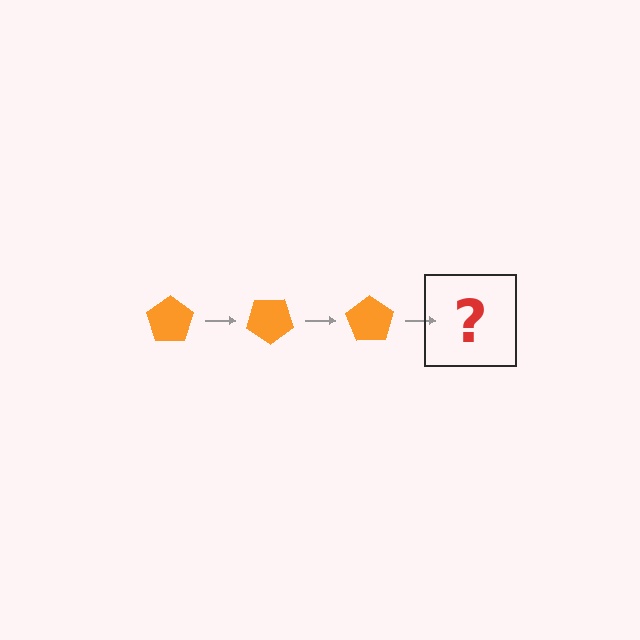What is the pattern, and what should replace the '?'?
The pattern is that the pentagon rotates 35 degrees each step. The '?' should be an orange pentagon rotated 105 degrees.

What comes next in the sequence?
The next element should be an orange pentagon rotated 105 degrees.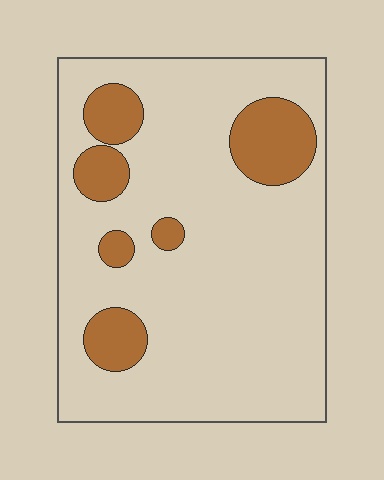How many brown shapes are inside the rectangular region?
6.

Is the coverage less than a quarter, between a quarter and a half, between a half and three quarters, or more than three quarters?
Less than a quarter.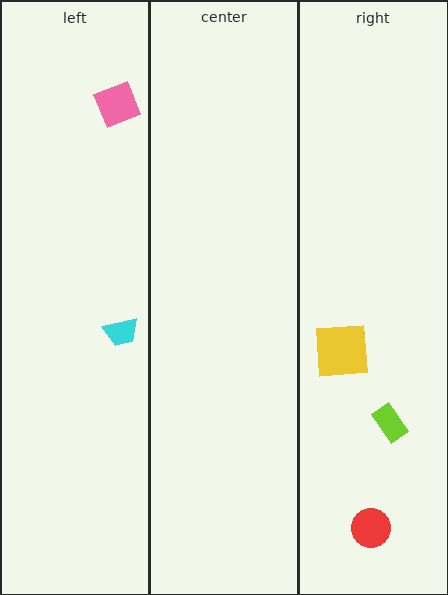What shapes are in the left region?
The pink diamond, the cyan trapezoid.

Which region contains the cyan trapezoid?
The left region.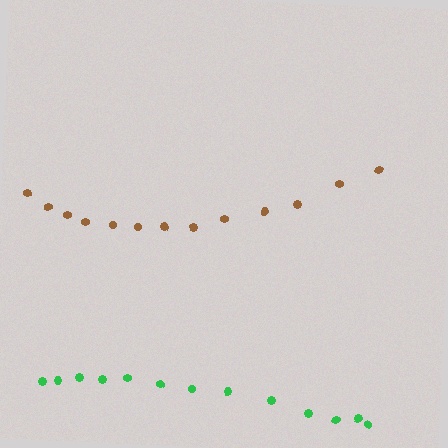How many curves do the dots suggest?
There are 2 distinct paths.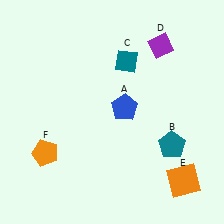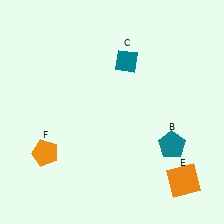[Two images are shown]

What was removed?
The purple diamond (D), the blue pentagon (A) were removed in Image 2.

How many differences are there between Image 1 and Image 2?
There are 2 differences between the two images.